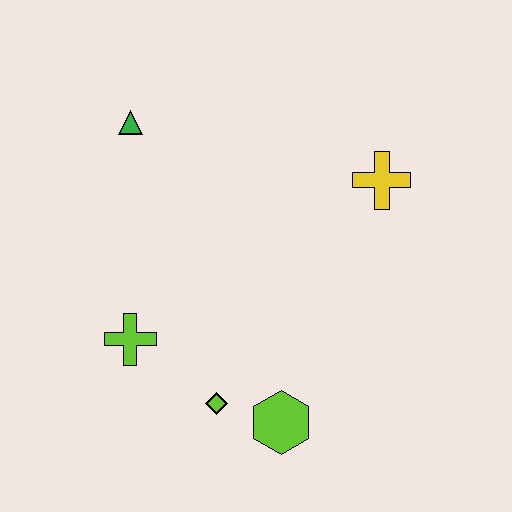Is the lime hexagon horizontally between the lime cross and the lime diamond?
No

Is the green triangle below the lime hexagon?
No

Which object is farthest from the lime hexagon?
The green triangle is farthest from the lime hexagon.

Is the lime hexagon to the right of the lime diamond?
Yes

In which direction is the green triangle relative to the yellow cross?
The green triangle is to the left of the yellow cross.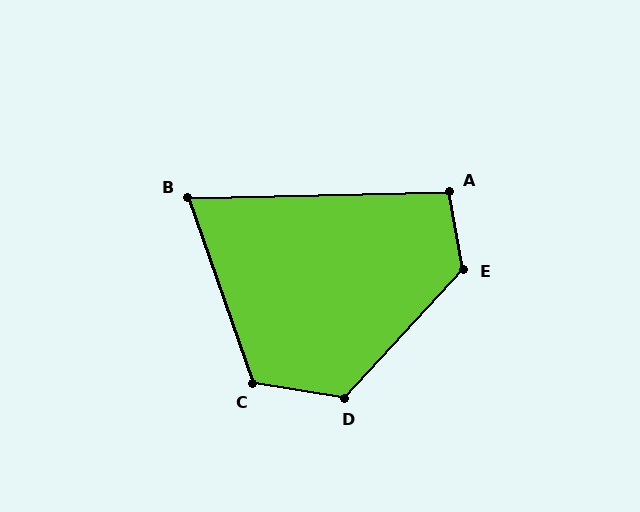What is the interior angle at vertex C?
Approximately 118 degrees (obtuse).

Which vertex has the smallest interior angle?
B, at approximately 72 degrees.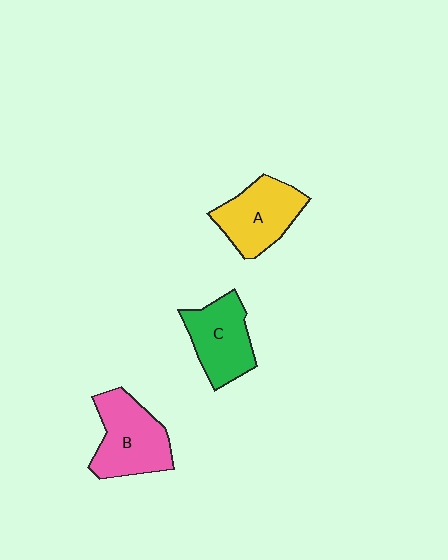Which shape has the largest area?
Shape B (pink).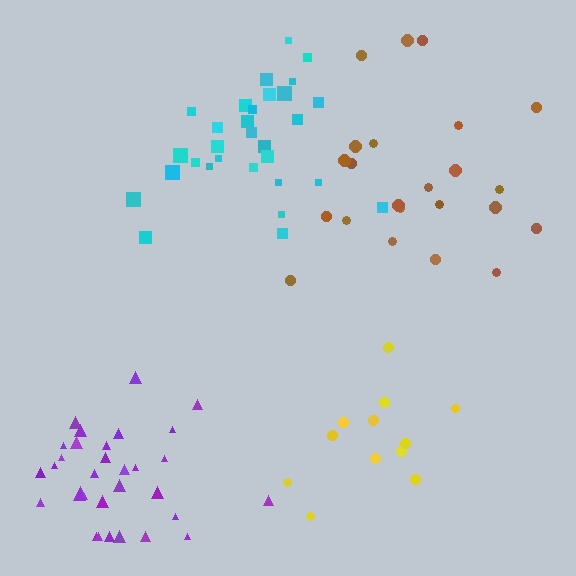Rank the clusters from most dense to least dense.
purple, cyan, yellow, brown.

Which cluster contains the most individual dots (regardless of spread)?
Purple (33).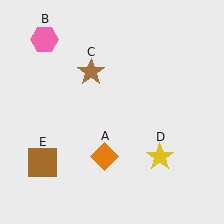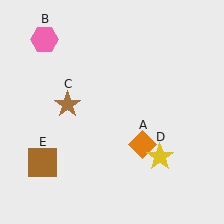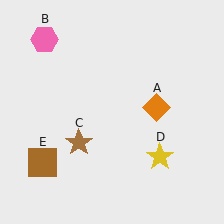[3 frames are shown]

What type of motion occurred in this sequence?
The orange diamond (object A), brown star (object C) rotated counterclockwise around the center of the scene.